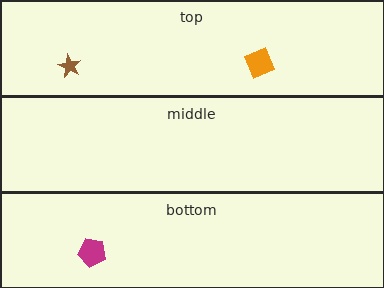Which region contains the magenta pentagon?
The bottom region.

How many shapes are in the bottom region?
1.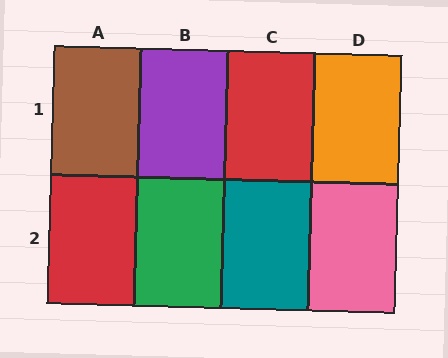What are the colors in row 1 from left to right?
Brown, purple, red, orange.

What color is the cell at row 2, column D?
Pink.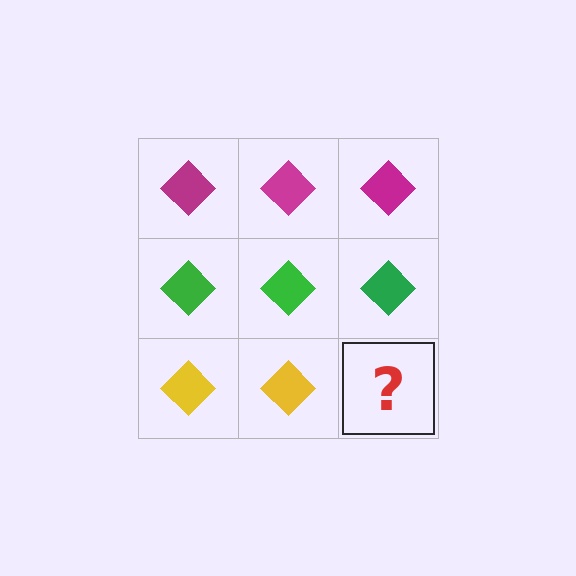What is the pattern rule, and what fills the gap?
The rule is that each row has a consistent color. The gap should be filled with a yellow diamond.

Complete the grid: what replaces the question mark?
The question mark should be replaced with a yellow diamond.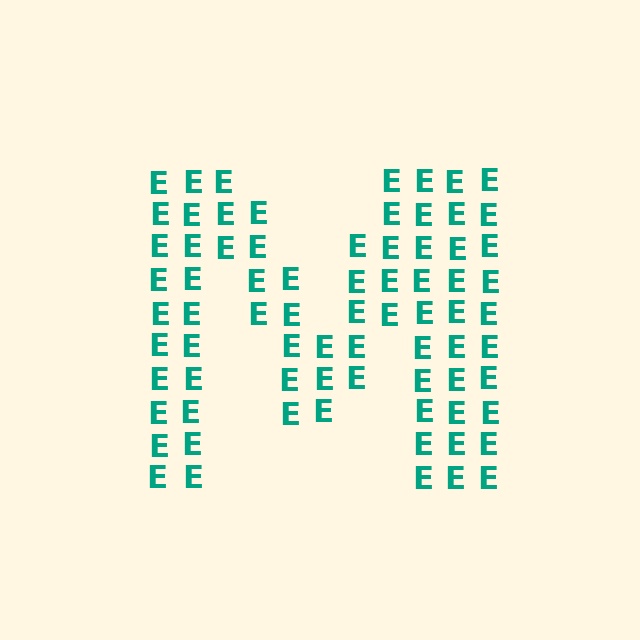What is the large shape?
The large shape is the letter M.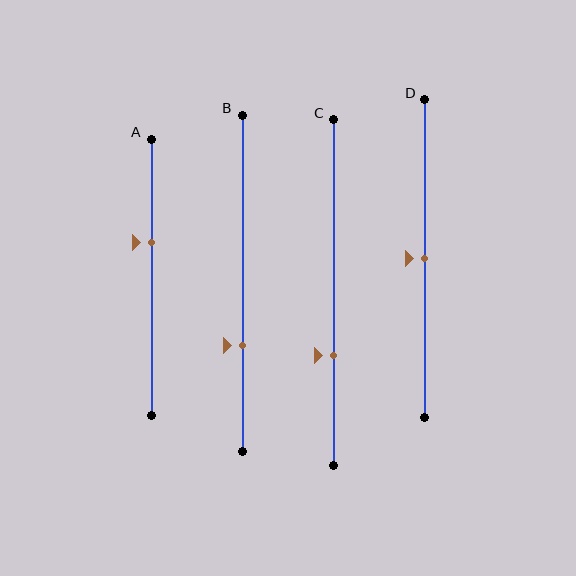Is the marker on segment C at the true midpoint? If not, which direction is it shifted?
No, the marker on segment C is shifted downward by about 18% of the segment length.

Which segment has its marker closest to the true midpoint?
Segment D has its marker closest to the true midpoint.